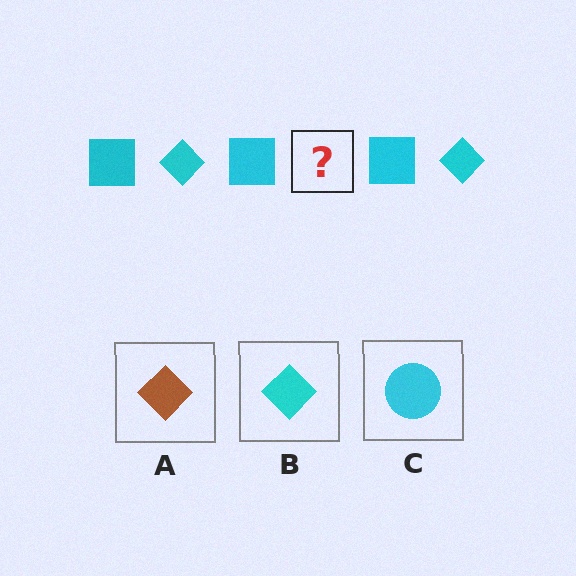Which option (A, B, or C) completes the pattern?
B.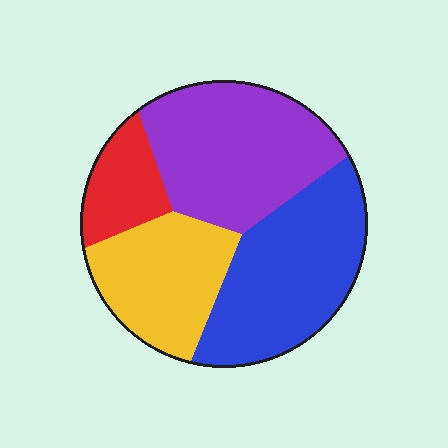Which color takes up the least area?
Red, at roughly 10%.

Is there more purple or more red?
Purple.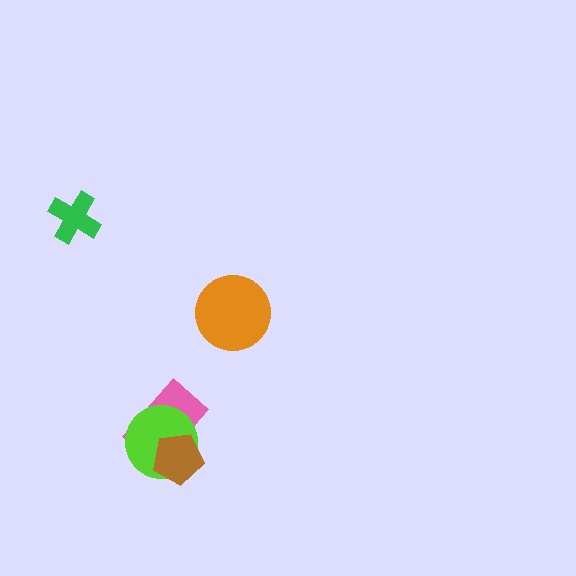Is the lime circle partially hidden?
Yes, it is partially covered by another shape.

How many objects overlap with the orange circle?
0 objects overlap with the orange circle.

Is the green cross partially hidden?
No, no other shape covers it.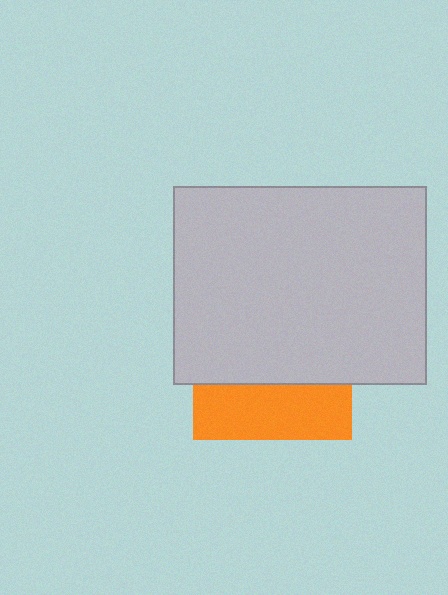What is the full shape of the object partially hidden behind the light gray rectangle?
The partially hidden object is an orange square.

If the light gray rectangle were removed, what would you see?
You would see the complete orange square.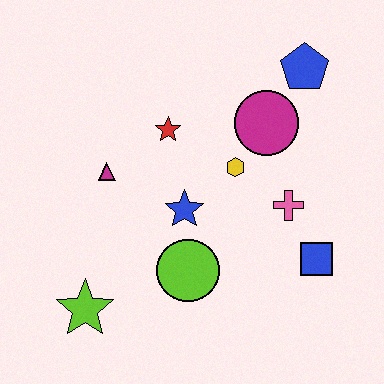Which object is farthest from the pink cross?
The lime star is farthest from the pink cross.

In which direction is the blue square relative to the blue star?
The blue square is to the right of the blue star.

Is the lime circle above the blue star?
No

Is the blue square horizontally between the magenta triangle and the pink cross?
No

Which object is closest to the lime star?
The lime circle is closest to the lime star.